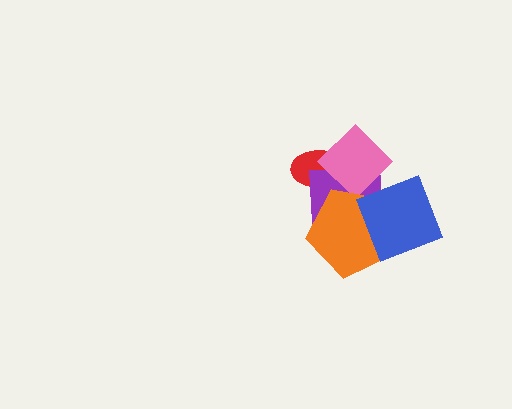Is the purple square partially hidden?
Yes, it is partially covered by another shape.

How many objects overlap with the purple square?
4 objects overlap with the purple square.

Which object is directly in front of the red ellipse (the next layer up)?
The purple square is directly in front of the red ellipse.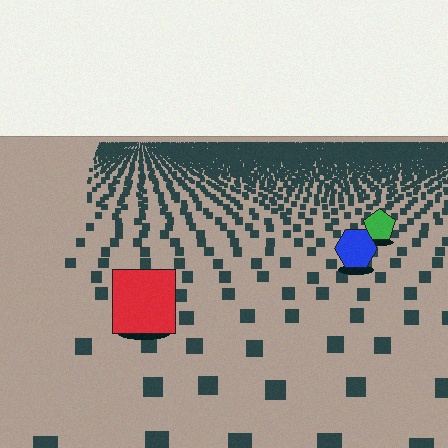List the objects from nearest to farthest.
From nearest to farthest: the red square, the blue hexagon, the green pentagon.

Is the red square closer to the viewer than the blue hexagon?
Yes. The red square is closer — you can tell from the texture gradient: the ground texture is coarser near it.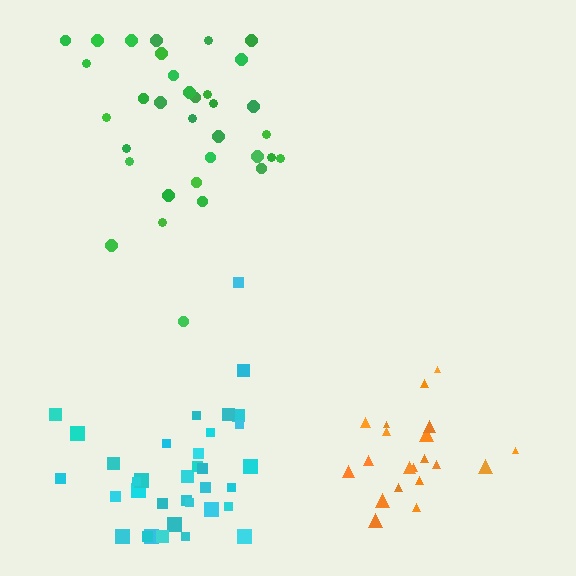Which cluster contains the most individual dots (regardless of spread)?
Cyan (35).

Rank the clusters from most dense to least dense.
orange, cyan, green.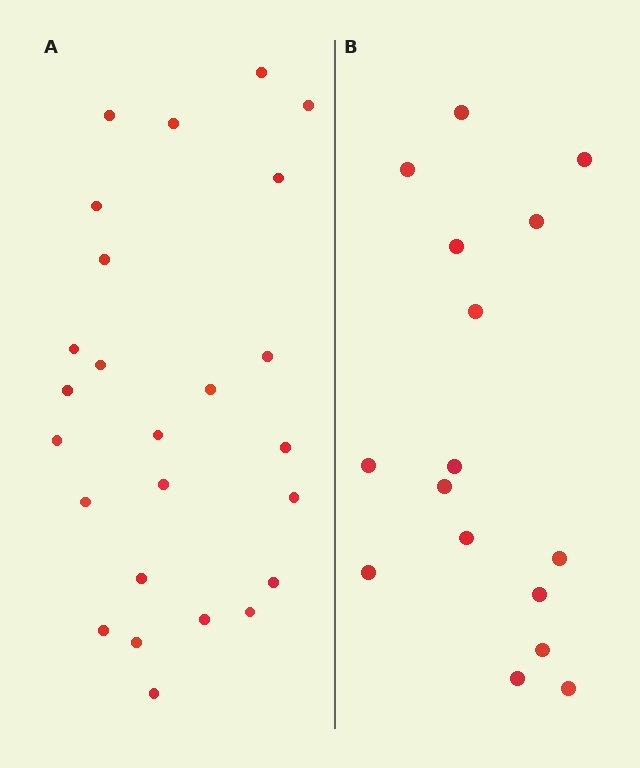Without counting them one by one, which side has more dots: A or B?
Region A (the left region) has more dots.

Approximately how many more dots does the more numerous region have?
Region A has roughly 8 or so more dots than region B.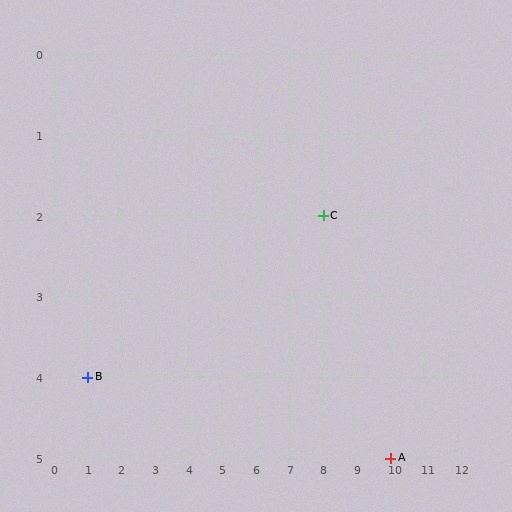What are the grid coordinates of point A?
Point A is at grid coordinates (10, 5).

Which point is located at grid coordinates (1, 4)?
Point B is at (1, 4).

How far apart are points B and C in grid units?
Points B and C are 7 columns and 2 rows apart (about 7.3 grid units diagonally).